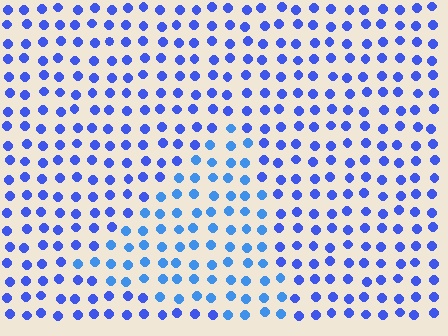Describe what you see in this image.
The image is filled with small blue elements in a uniform arrangement. A triangle-shaped region is visible where the elements are tinted to a slightly different hue, forming a subtle color boundary.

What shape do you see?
I see a triangle.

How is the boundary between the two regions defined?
The boundary is defined purely by a slight shift in hue (about 21 degrees). Spacing, size, and orientation are identical on both sides.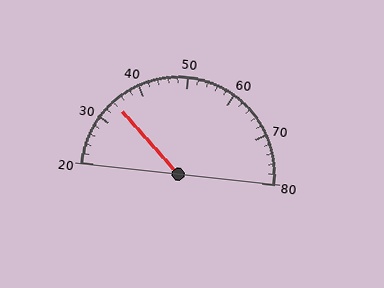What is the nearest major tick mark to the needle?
The nearest major tick mark is 30.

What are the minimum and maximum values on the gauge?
The gauge ranges from 20 to 80.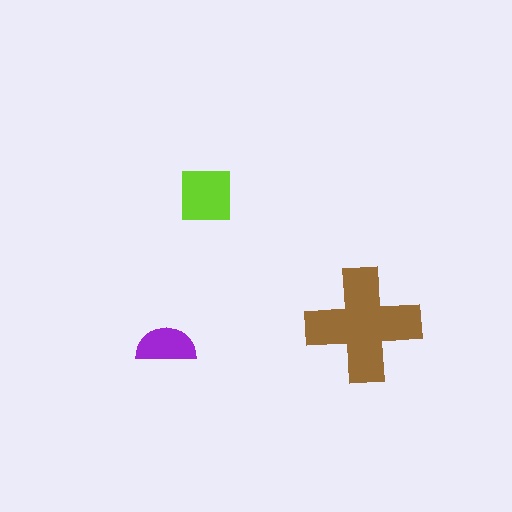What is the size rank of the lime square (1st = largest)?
2nd.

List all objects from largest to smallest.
The brown cross, the lime square, the purple semicircle.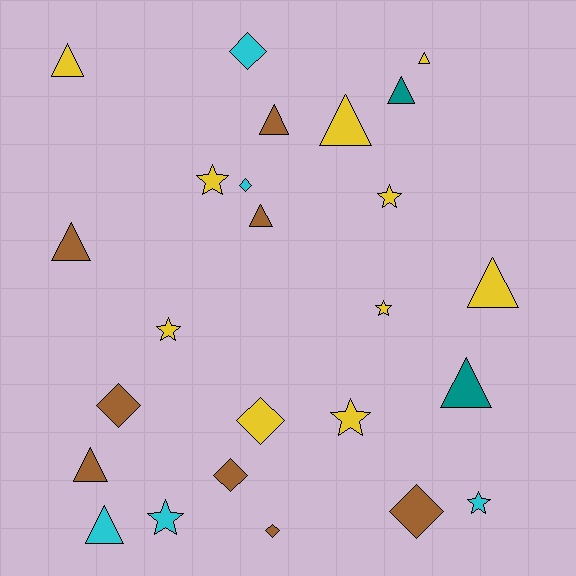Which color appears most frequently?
Yellow, with 10 objects.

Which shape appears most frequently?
Triangle, with 11 objects.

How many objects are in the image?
There are 25 objects.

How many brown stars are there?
There are no brown stars.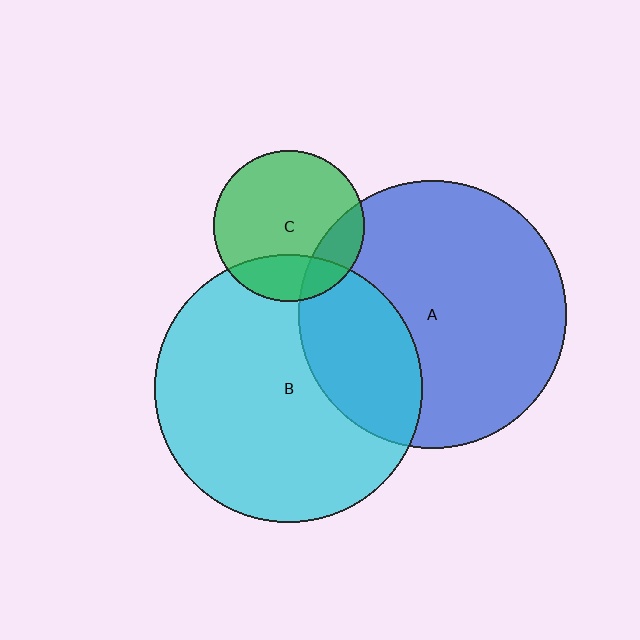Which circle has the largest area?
Circle A (blue).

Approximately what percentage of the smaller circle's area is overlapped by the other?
Approximately 30%.